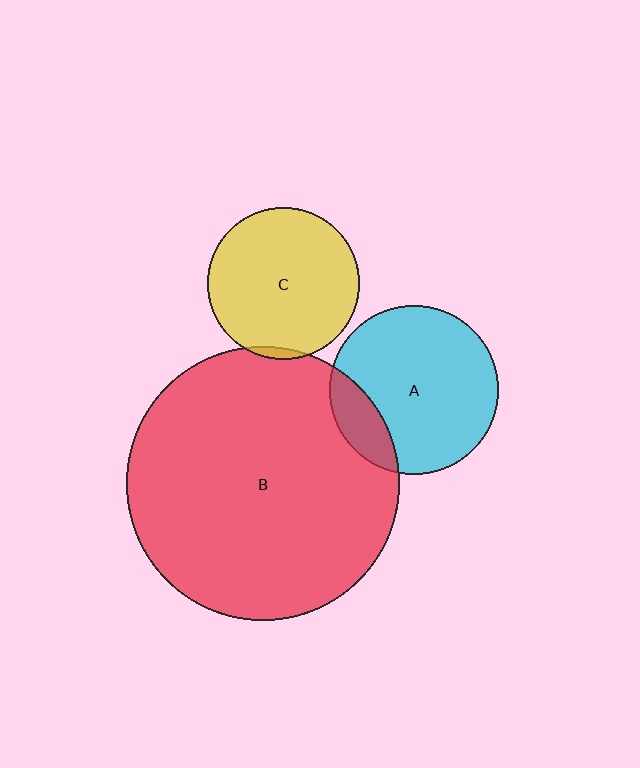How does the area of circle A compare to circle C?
Approximately 1.2 times.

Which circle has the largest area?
Circle B (red).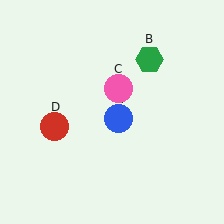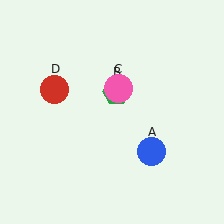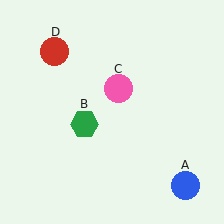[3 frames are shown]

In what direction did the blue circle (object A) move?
The blue circle (object A) moved down and to the right.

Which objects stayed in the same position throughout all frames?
Pink circle (object C) remained stationary.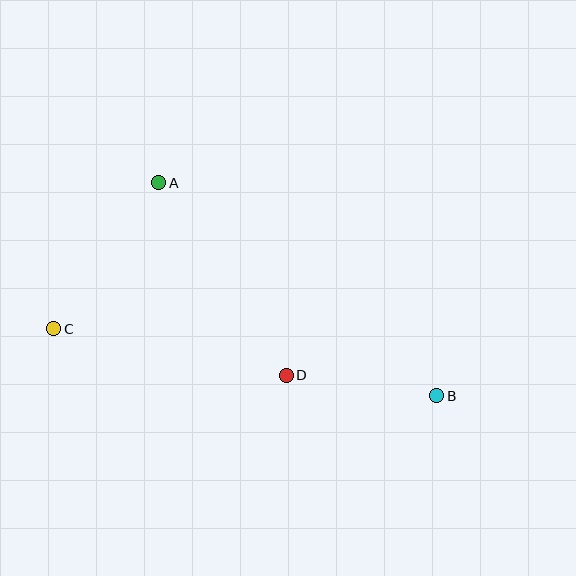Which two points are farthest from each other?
Points B and C are farthest from each other.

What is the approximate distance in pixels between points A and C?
The distance between A and C is approximately 180 pixels.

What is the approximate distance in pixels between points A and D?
The distance between A and D is approximately 231 pixels.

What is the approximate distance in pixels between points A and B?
The distance between A and B is approximately 350 pixels.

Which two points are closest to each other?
Points B and D are closest to each other.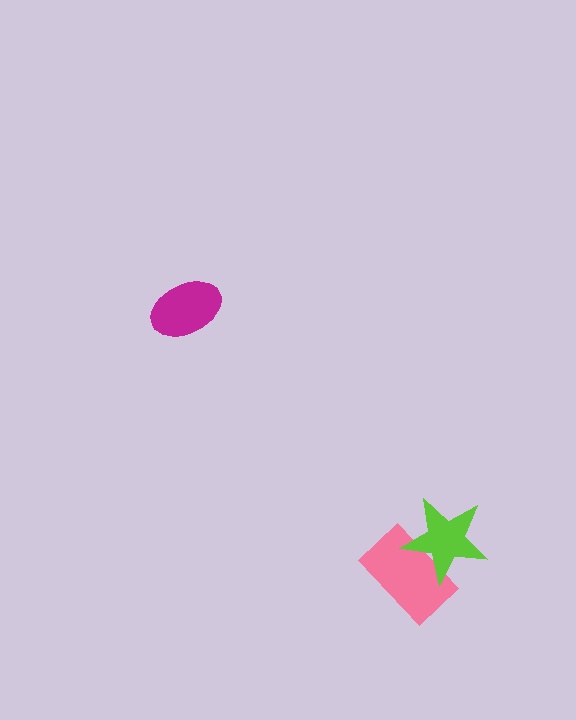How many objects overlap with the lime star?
1 object overlaps with the lime star.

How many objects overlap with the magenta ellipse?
0 objects overlap with the magenta ellipse.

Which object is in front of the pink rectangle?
The lime star is in front of the pink rectangle.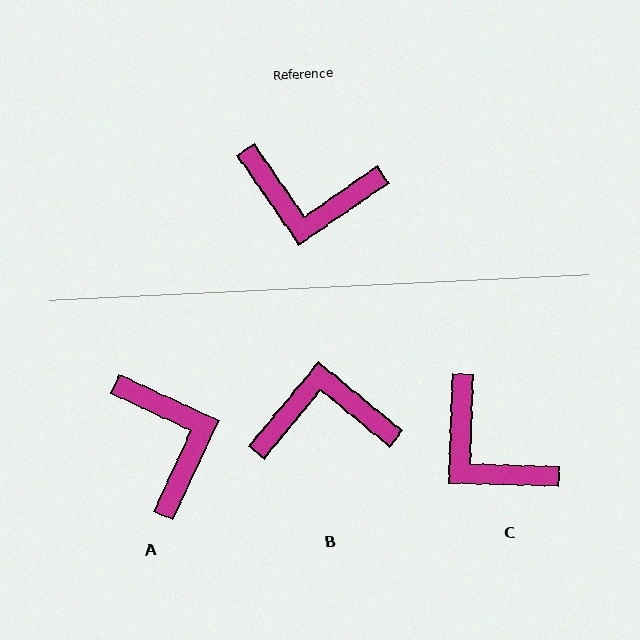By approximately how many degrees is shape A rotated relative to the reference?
Approximately 121 degrees counter-clockwise.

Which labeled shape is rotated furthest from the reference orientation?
B, about 164 degrees away.